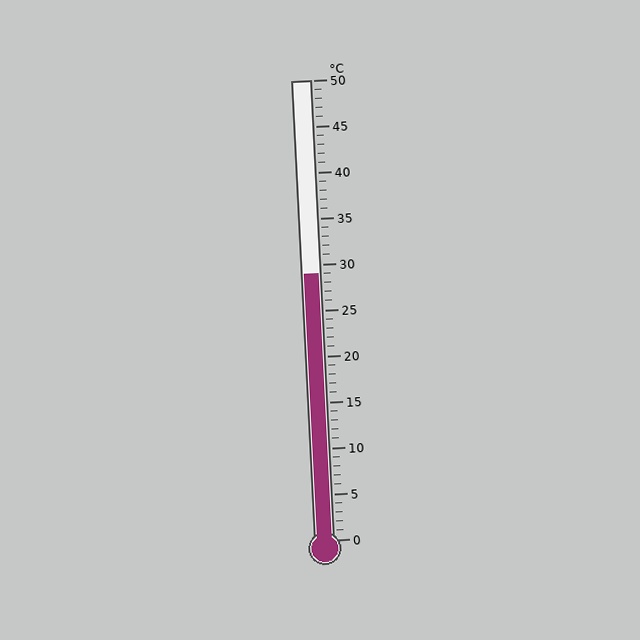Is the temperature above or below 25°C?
The temperature is above 25°C.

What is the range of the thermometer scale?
The thermometer scale ranges from 0°C to 50°C.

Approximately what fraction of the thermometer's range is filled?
The thermometer is filled to approximately 60% of its range.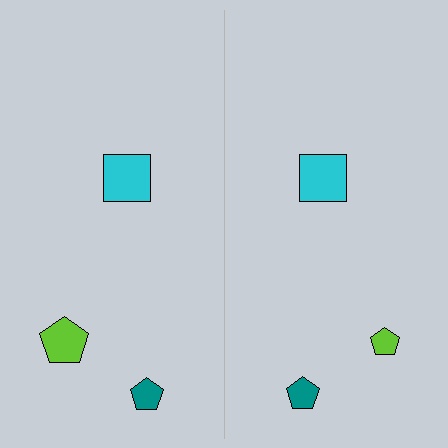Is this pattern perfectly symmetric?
No, the pattern is not perfectly symmetric. The lime pentagon on the right side has a different size than its mirror counterpart.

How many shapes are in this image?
There are 6 shapes in this image.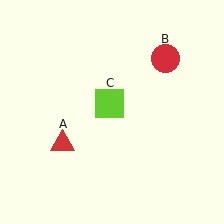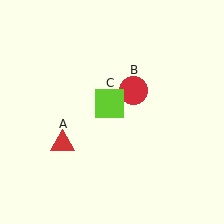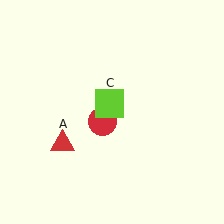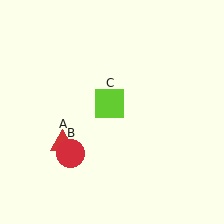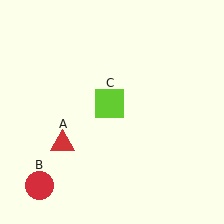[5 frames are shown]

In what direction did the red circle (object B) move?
The red circle (object B) moved down and to the left.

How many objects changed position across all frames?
1 object changed position: red circle (object B).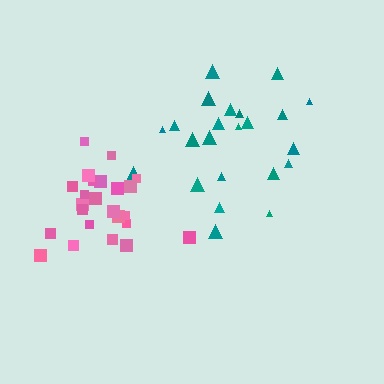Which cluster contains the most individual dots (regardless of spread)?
Pink (26).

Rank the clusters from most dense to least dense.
pink, teal.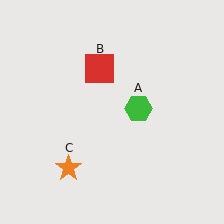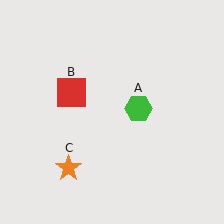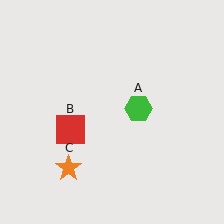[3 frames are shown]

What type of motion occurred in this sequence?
The red square (object B) rotated counterclockwise around the center of the scene.